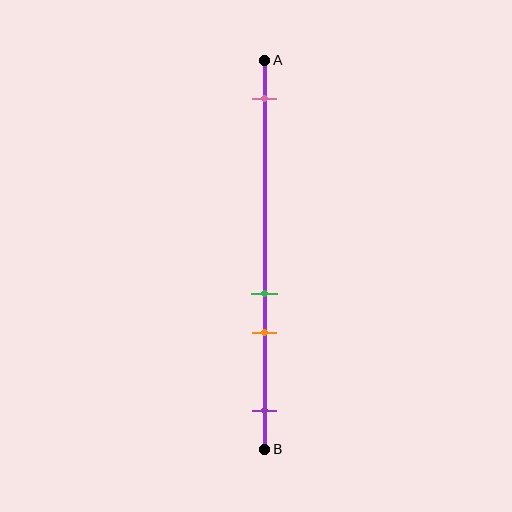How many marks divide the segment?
There are 4 marks dividing the segment.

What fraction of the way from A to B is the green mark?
The green mark is approximately 60% (0.6) of the way from A to B.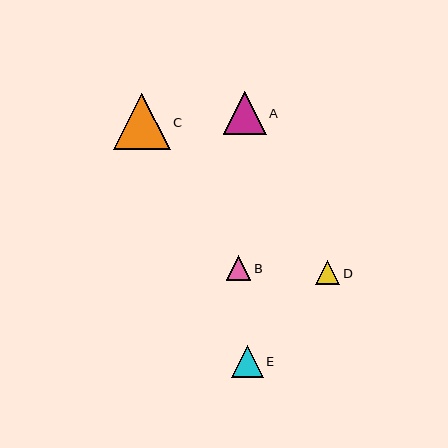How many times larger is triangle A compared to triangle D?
Triangle A is approximately 1.8 times the size of triangle D.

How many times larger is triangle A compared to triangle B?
Triangle A is approximately 1.8 times the size of triangle B.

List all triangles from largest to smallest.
From largest to smallest: C, A, E, B, D.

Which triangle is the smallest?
Triangle D is the smallest with a size of approximately 24 pixels.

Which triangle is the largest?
Triangle C is the largest with a size of approximately 56 pixels.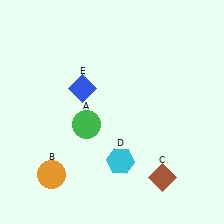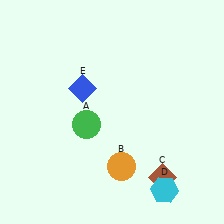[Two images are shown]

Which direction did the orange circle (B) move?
The orange circle (B) moved right.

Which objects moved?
The objects that moved are: the orange circle (B), the cyan hexagon (D).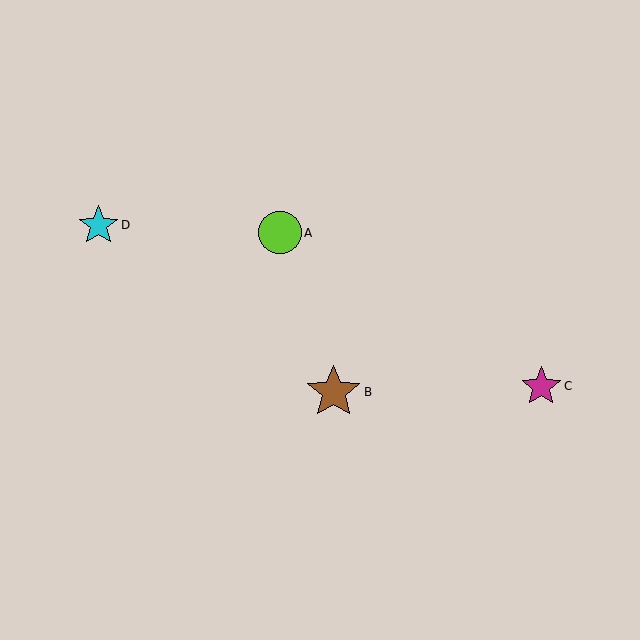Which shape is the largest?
The brown star (labeled B) is the largest.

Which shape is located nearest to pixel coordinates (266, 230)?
The lime circle (labeled A) at (280, 233) is nearest to that location.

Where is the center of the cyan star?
The center of the cyan star is at (98, 225).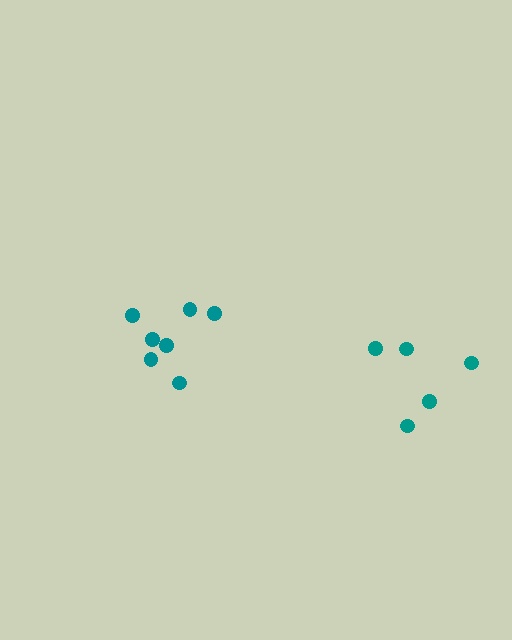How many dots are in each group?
Group 1: 7 dots, Group 2: 5 dots (12 total).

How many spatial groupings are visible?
There are 2 spatial groupings.